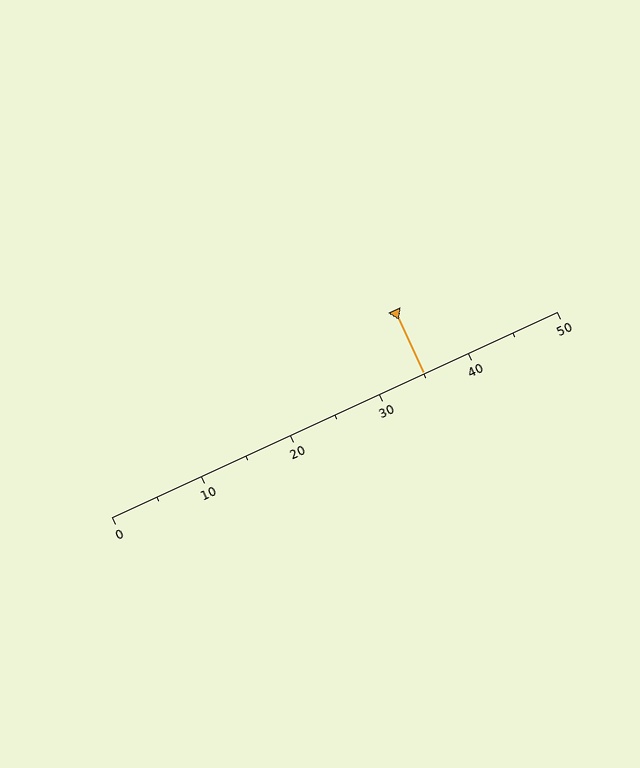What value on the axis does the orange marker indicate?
The marker indicates approximately 35.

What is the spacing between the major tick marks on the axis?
The major ticks are spaced 10 apart.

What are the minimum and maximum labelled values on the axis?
The axis runs from 0 to 50.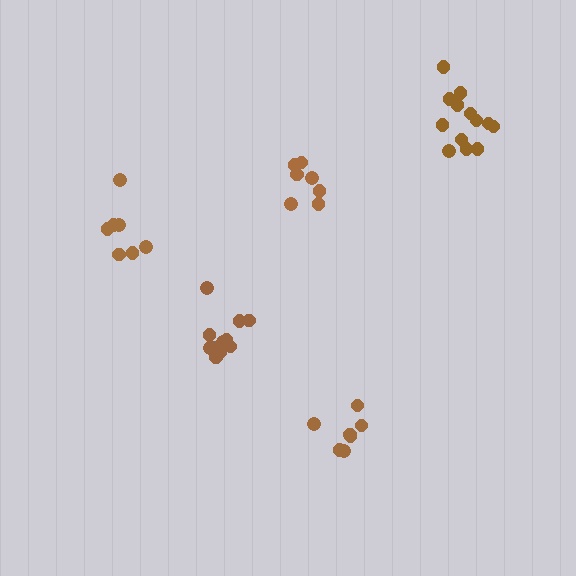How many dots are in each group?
Group 1: 11 dots, Group 2: 7 dots, Group 3: 13 dots, Group 4: 7 dots, Group 5: 7 dots (45 total).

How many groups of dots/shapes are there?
There are 5 groups.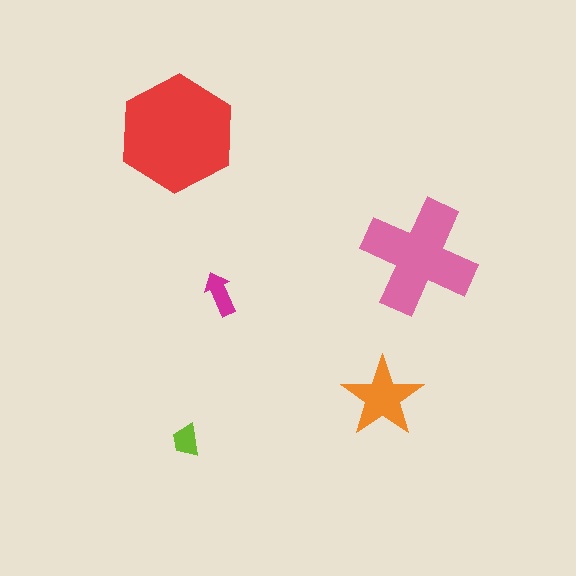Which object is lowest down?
The lime trapezoid is bottommost.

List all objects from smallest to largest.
The lime trapezoid, the magenta arrow, the orange star, the pink cross, the red hexagon.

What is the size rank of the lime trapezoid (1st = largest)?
5th.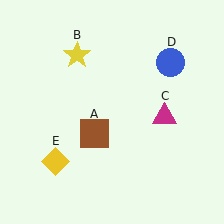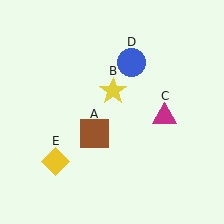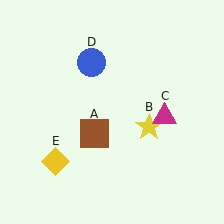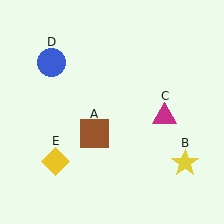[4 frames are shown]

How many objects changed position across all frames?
2 objects changed position: yellow star (object B), blue circle (object D).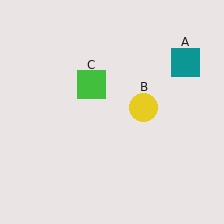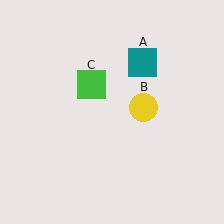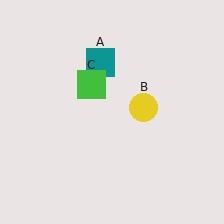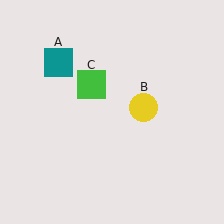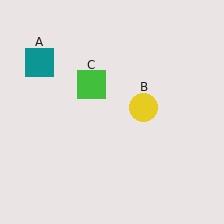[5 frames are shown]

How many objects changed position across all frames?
1 object changed position: teal square (object A).